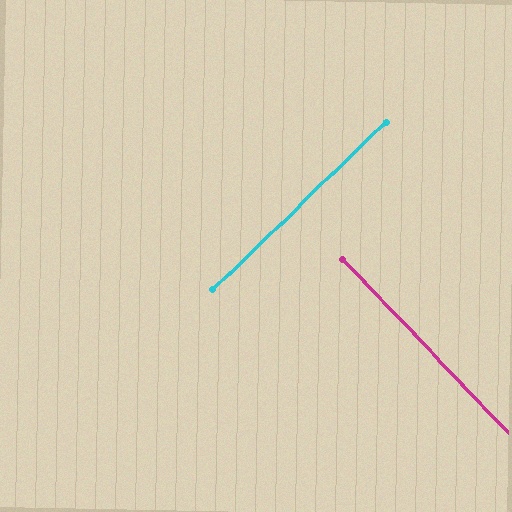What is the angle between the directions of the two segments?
Approximately 90 degrees.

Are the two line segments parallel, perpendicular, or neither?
Perpendicular — they meet at approximately 90°.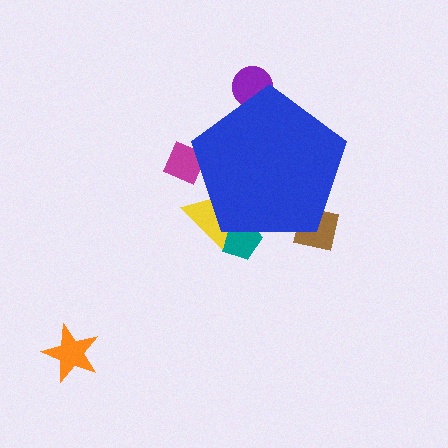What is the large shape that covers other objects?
A blue pentagon.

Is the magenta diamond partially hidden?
Yes, the magenta diamond is partially hidden behind the blue pentagon.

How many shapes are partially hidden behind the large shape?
5 shapes are partially hidden.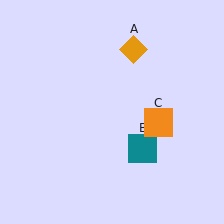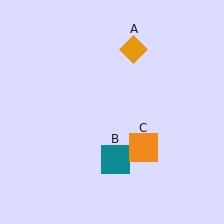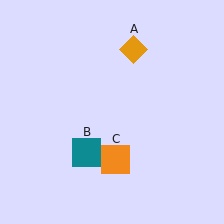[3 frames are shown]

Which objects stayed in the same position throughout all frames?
Orange diamond (object A) remained stationary.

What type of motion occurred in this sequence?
The teal square (object B), orange square (object C) rotated clockwise around the center of the scene.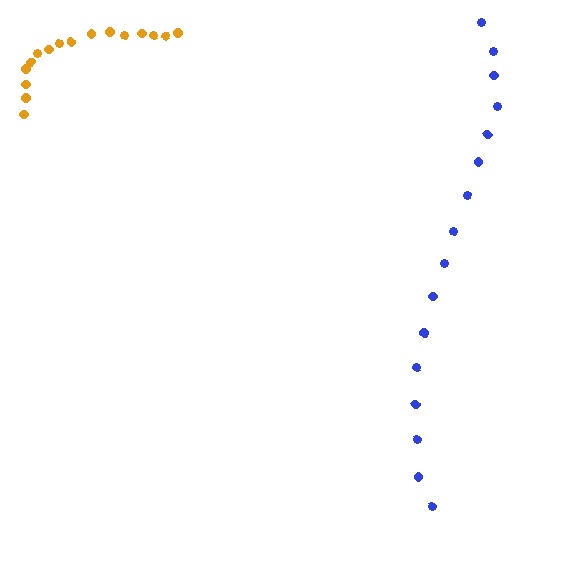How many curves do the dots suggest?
There are 2 distinct paths.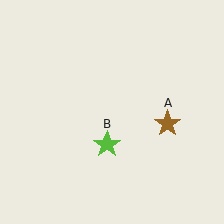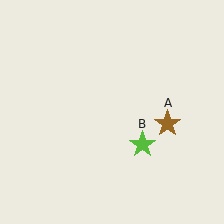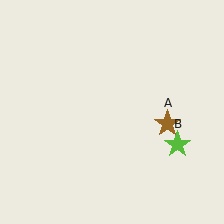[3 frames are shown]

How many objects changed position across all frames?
1 object changed position: lime star (object B).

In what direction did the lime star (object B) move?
The lime star (object B) moved right.